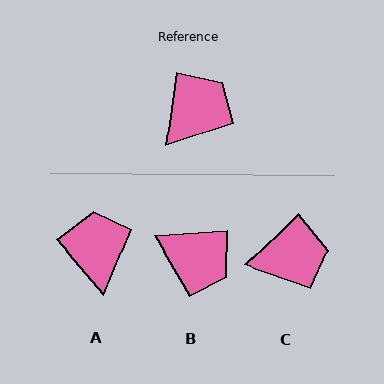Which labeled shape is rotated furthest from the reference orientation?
B, about 77 degrees away.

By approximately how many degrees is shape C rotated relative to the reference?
Approximately 38 degrees clockwise.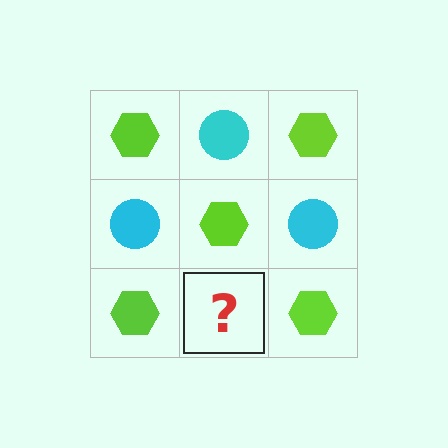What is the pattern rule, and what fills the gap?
The rule is that it alternates lime hexagon and cyan circle in a checkerboard pattern. The gap should be filled with a cyan circle.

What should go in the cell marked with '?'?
The missing cell should contain a cyan circle.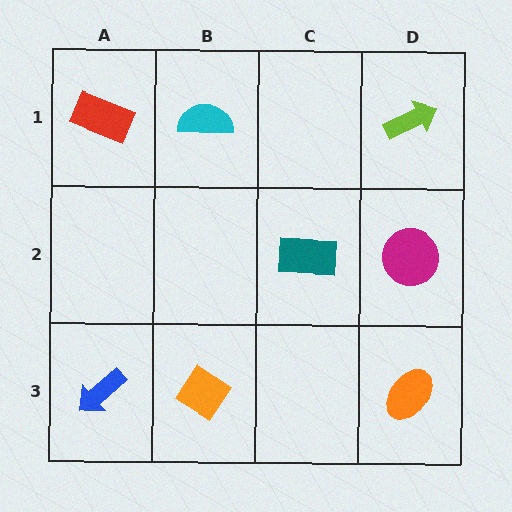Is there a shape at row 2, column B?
No, that cell is empty.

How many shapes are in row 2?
2 shapes.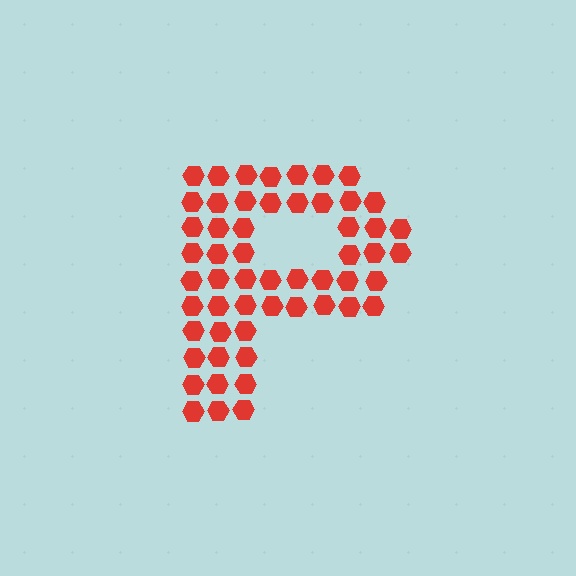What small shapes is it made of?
It is made of small hexagons.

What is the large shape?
The large shape is the letter P.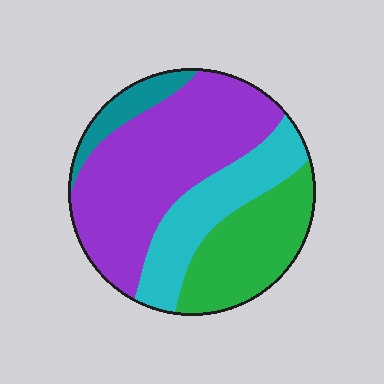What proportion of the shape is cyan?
Cyan covers about 20% of the shape.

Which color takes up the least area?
Teal, at roughly 10%.